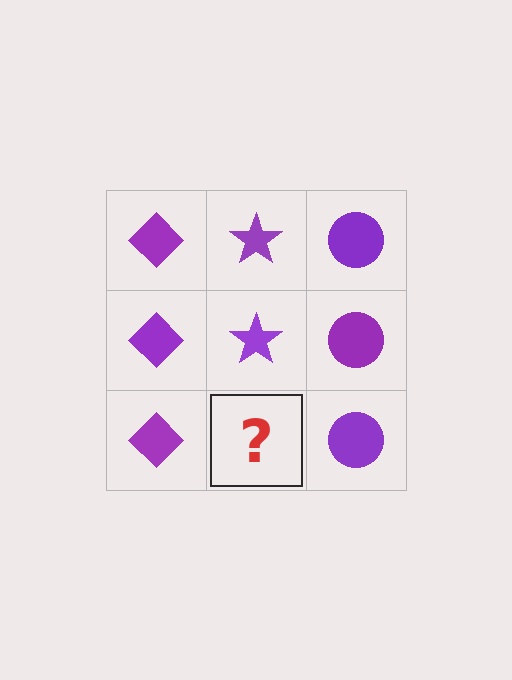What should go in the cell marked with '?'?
The missing cell should contain a purple star.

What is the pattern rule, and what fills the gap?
The rule is that each column has a consistent shape. The gap should be filled with a purple star.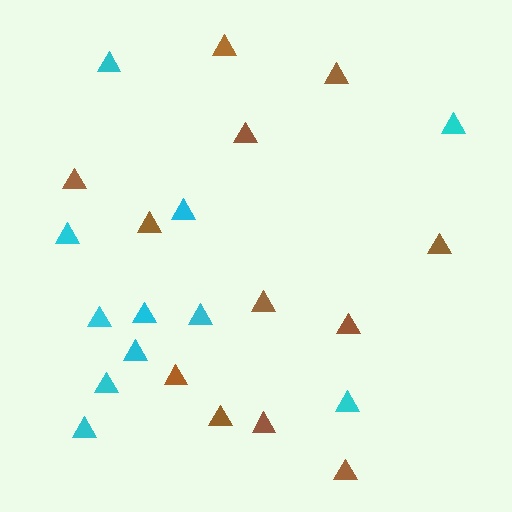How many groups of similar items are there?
There are 2 groups: one group of brown triangles (12) and one group of cyan triangles (11).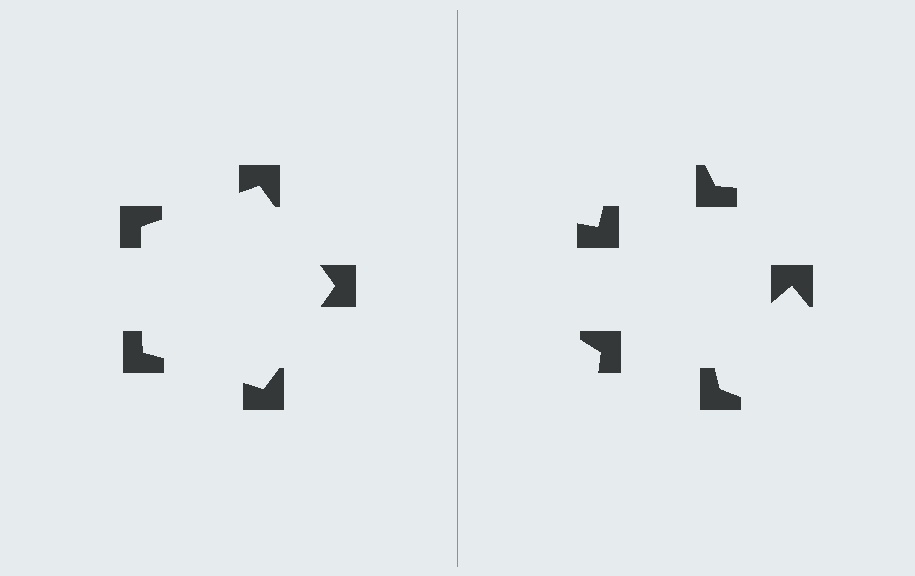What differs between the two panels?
The notched squares are positioned identically on both sides; only the wedge orientations differ. On the left they align to a pentagon; on the right they are misaligned.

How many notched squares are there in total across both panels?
10 — 5 on each side.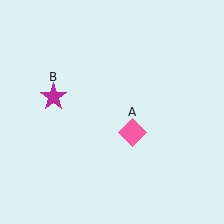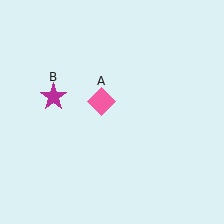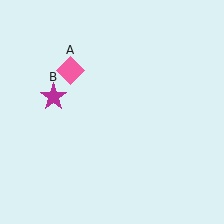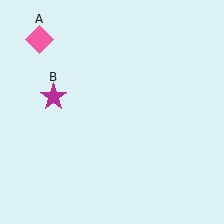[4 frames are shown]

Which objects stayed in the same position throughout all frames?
Magenta star (object B) remained stationary.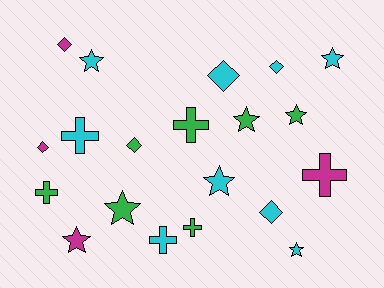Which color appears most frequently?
Cyan, with 9 objects.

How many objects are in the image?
There are 20 objects.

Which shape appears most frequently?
Star, with 8 objects.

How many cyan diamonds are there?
There are 3 cyan diamonds.